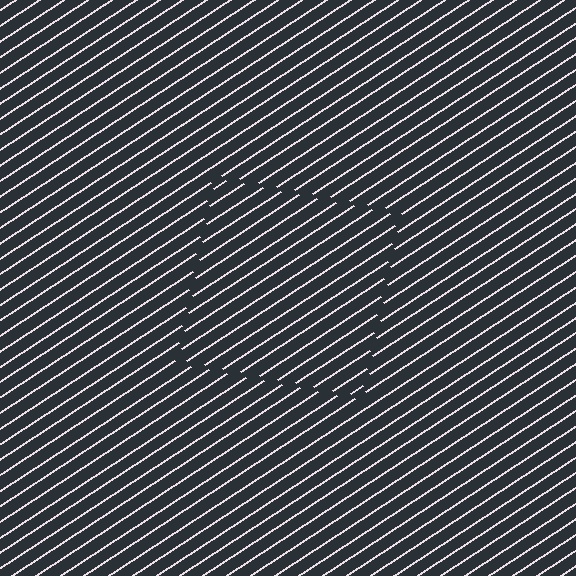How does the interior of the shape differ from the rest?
The interior of the shape contains the same grating, shifted by half a period — the contour is defined by the phase discontinuity where line-ends from the inner and outer gratings abut.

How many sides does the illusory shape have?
4 sides — the line-ends trace a square.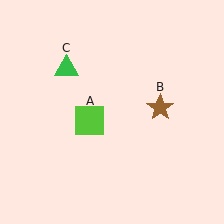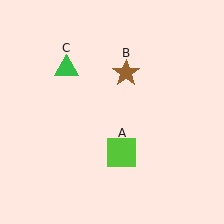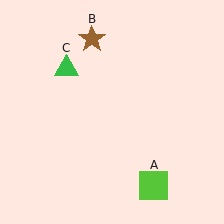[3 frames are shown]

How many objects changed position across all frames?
2 objects changed position: lime square (object A), brown star (object B).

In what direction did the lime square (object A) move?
The lime square (object A) moved down and to the right.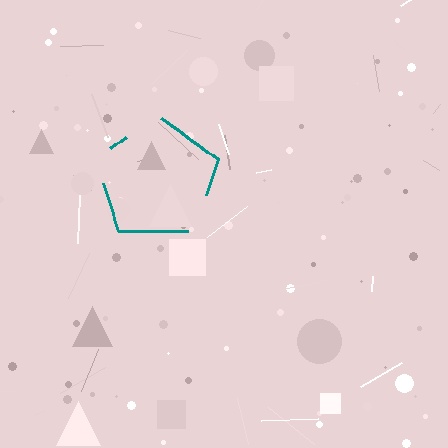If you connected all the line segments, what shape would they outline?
They would outline a pentagon.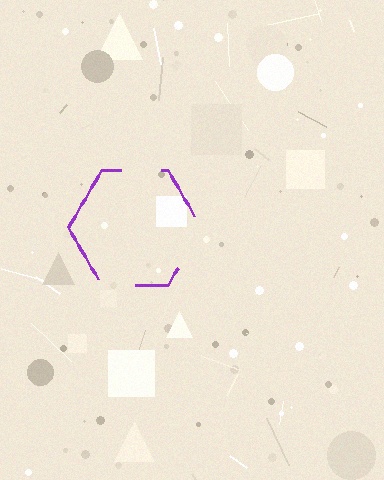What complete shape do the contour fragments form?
The contour fragments form a hexagon.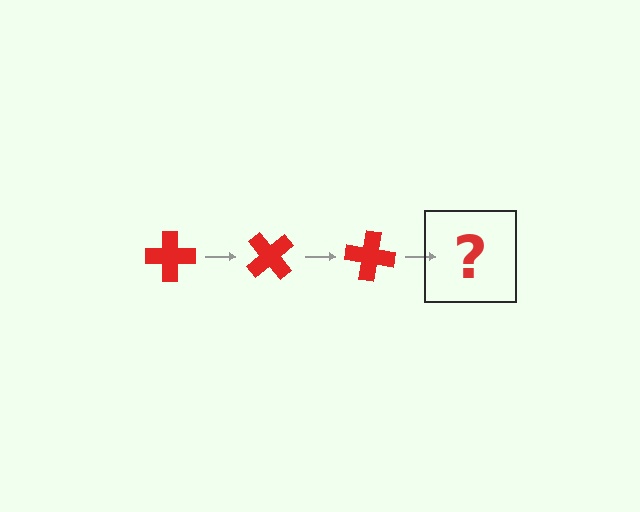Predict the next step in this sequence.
The next step is a red cross rotated 150 degrees.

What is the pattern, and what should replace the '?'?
The pattern is that the cross rotates 50 degrees each step. The '?' should be a red cross rotated 150 degrees.